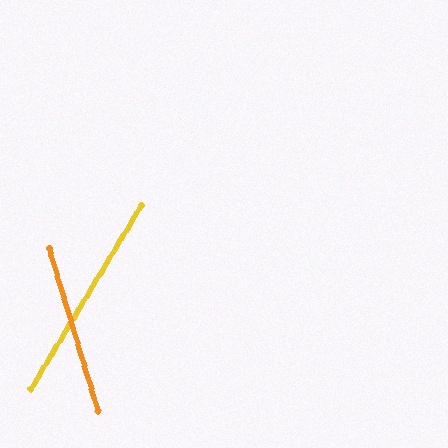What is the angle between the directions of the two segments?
Approximately 48 degrees.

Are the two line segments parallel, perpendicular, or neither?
Neither parallel nor perpendicular — they differ by about 48°.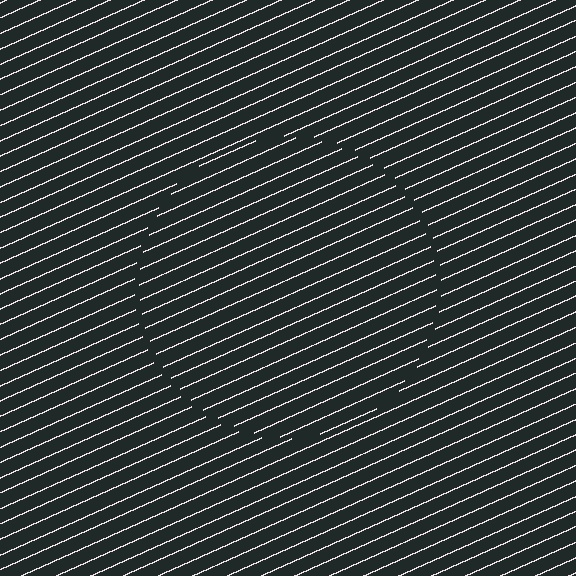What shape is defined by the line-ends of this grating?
An illusory circle. The interior of the shape contains the same grating, shifted by half a period — the contour is defined by the phase discontinuity where line-ends from the inner and outer gratings abut.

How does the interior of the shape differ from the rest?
The interior of the shape contains the same grating, shifted by half a period — the contour is defined by the phase discontinuity where line-ends from the inner and outer gratings abut.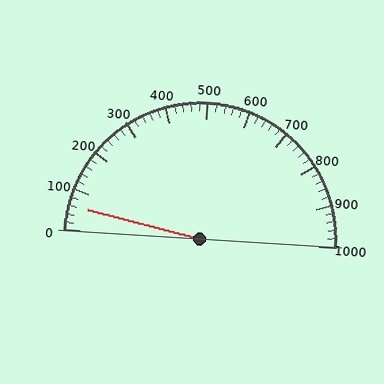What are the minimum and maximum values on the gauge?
The gauge ranges from 0 to 1000.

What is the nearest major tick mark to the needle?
The nearest major tick mark is 100.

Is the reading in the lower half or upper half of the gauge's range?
The reading is in the lower half of the range (0 to 1000).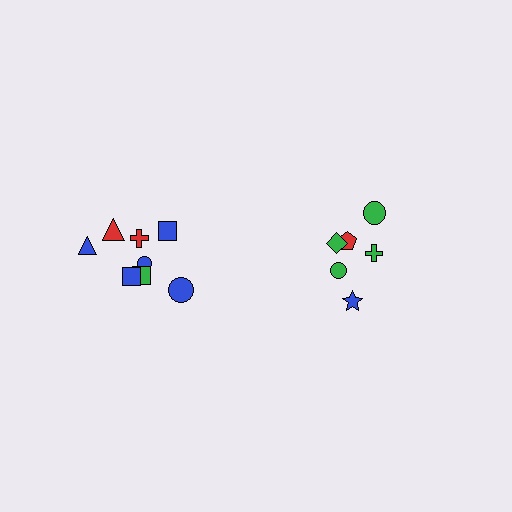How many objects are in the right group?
There are 6 objects.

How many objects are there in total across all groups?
There are 14 objects.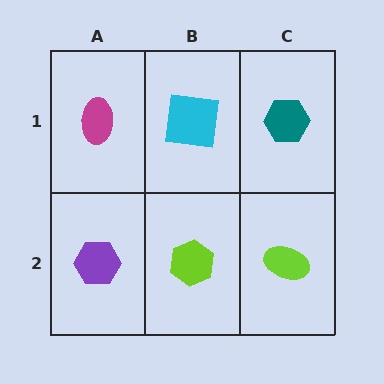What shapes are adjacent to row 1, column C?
A lime ellipse (row 2, column C), a cyan square (row 1, column B).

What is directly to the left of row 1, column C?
A cyan square.